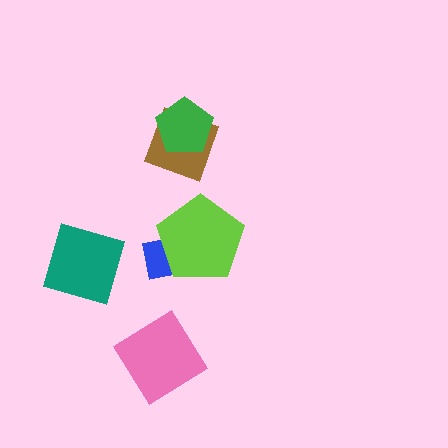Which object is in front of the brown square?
The green pentagon is in front of the brown square.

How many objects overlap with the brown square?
1 object overlaps with the brown square.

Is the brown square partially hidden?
Yes, it is partially covered by another shape.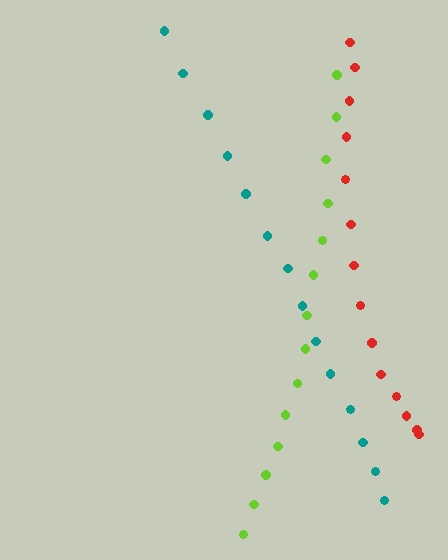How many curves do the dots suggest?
There are 3 distinct paths.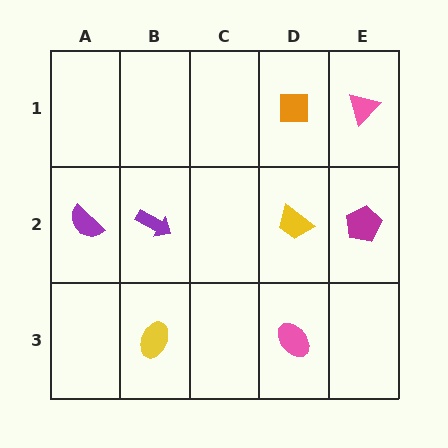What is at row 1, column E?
A pink triangle.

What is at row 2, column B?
A purple arrow.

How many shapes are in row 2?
4 shapes.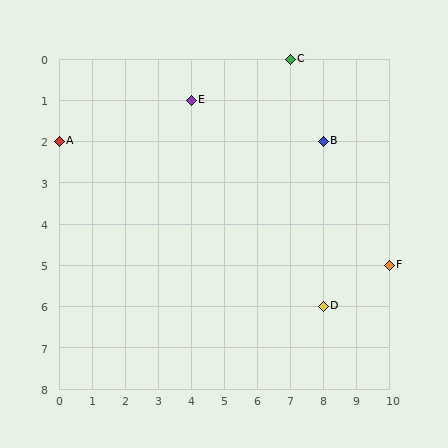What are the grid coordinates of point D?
Point D is at grid coordinates (8, 6).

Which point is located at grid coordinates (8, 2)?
Point B is at (8, 2).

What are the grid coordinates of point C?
Point C is at grid coordinates (7, 0).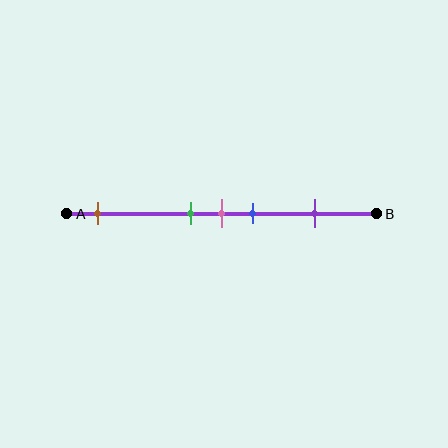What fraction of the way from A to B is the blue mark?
The blue mark is approximately 60% (0.6) of the way from A to B.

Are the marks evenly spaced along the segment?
No, the marks are not evenly spaced.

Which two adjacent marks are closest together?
The green and pink marks are the closest adjacent pair.